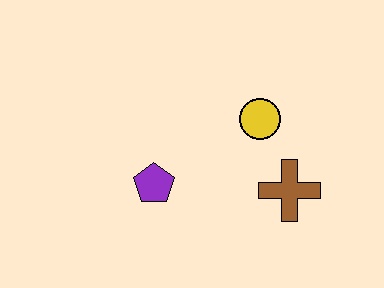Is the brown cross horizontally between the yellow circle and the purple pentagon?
No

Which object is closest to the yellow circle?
The brown cross is closest to the yellow circle.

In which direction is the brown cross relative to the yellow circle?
The brown cross is below the yellow circle.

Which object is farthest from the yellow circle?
The purple pentagon is farthest from the yellow circle.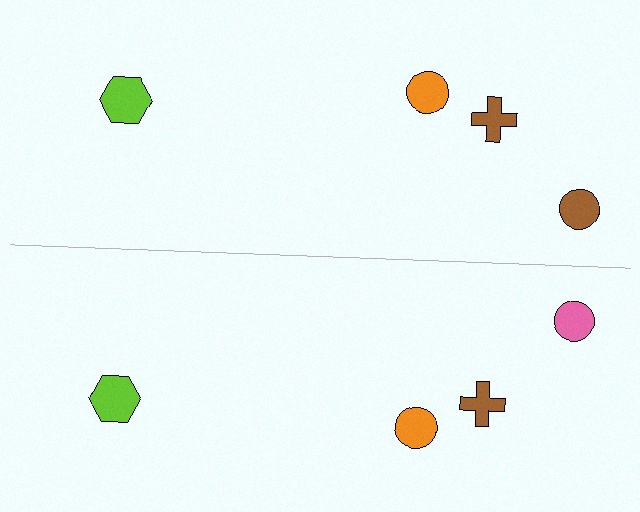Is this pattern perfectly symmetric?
No, the pattern is not perfectly symmetric. The pink circle on the bottom side breaks the symmetry — its mirror counterpart is brown.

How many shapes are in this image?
There are 8 shapes in this image.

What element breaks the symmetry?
The pink circle on the bottom side breaks the symmetry — its mirror counterpart is brown.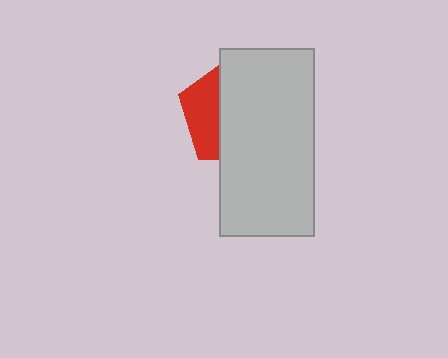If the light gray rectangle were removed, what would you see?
You would see the complete red pentagon.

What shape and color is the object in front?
The object in front is a light gray rectangle.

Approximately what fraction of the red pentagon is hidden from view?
Roughly 67% of the red pentagon is hidden behind the light gray rectangle.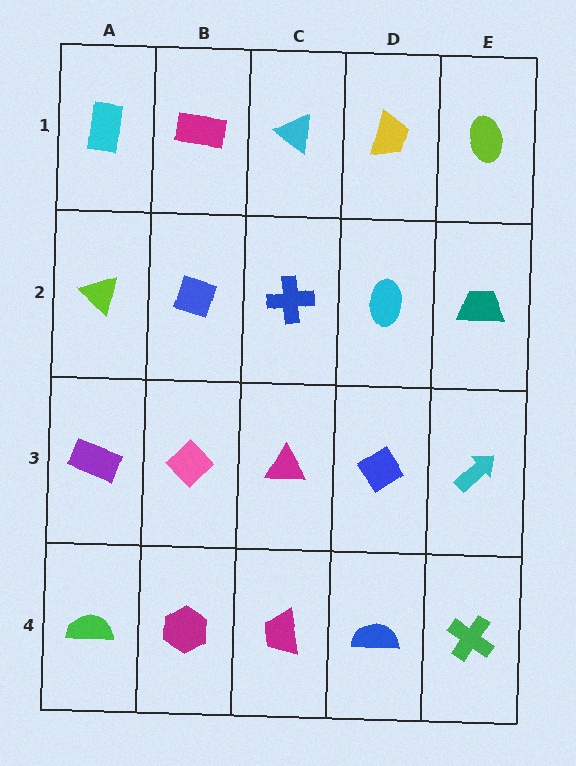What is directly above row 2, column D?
A yellow trapezoid.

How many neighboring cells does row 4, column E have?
2.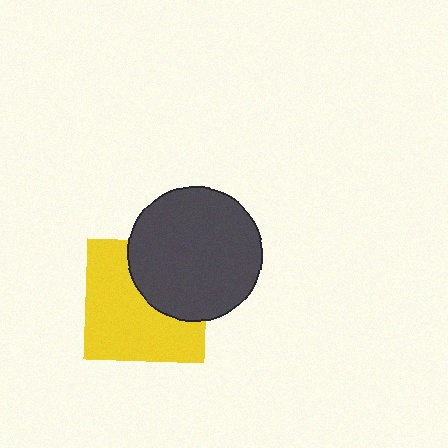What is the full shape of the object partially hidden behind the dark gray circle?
The partially hidden object is a yellow square.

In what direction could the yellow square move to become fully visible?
The yellow square could move toward the lower-left. That would shift it out from behind the dark gray circle entirely.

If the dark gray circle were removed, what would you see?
You would see the complete yellow square.